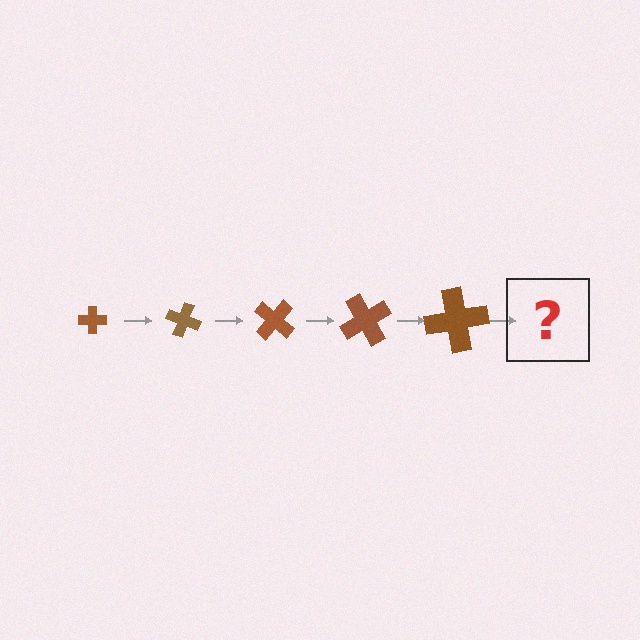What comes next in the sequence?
The next element should be a cross, larger than the previous one and rotated 100 degrees from the start.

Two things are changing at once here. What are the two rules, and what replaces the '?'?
The two rules are that the cross grows larger each step and it rotates 20 degrees each step. The '?' should be a cross, larger than the previous one and rotated 100 degrees from the start.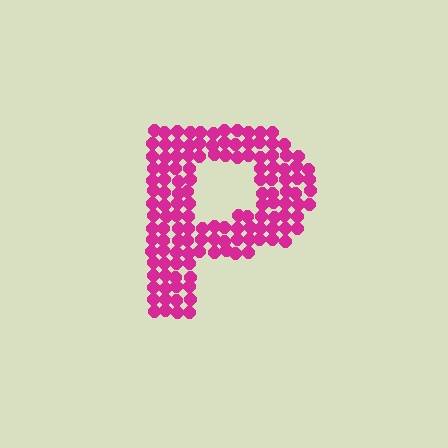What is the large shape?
The large shape is the letter P.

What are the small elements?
The small elements are circles.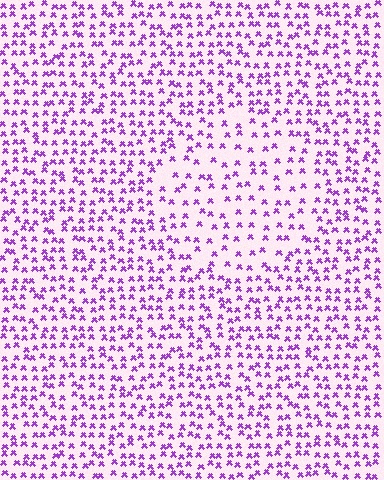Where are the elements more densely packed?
The elements are more densely packed outside the circle boundary.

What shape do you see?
I see a circle.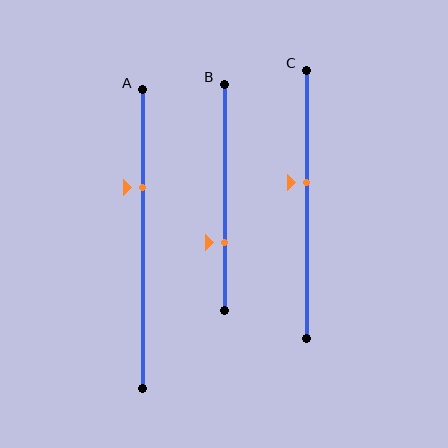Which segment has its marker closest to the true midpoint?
Segment C has its marker closest to the true midpoint.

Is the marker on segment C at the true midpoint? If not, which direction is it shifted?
No, the marker on segment C is shifted upward by about 8% of the segment length.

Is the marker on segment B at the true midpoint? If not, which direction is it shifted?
No, the marker on segment B is shifted downward by about 20% of the segment length.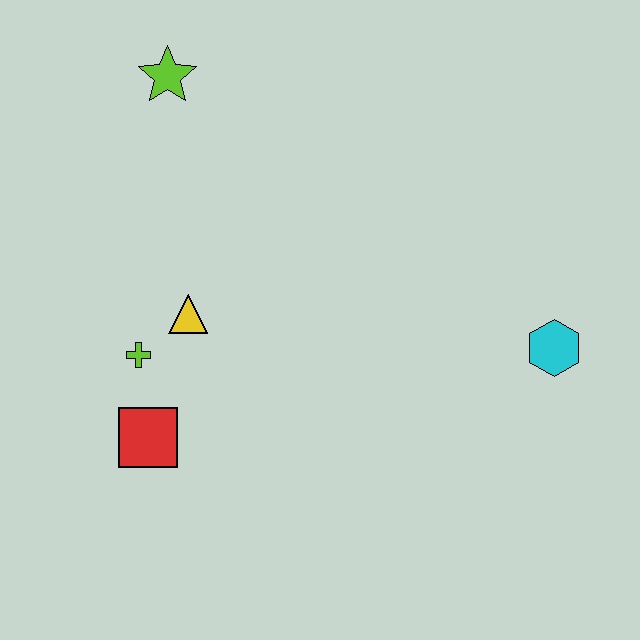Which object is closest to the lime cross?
The yellow triangle is closest to the lime cross.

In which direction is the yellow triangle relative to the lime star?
The yellow triangle is below the lime star.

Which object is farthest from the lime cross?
The cyan hexagon is farthest from the lime cross.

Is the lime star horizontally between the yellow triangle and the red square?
Yes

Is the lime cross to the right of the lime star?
No